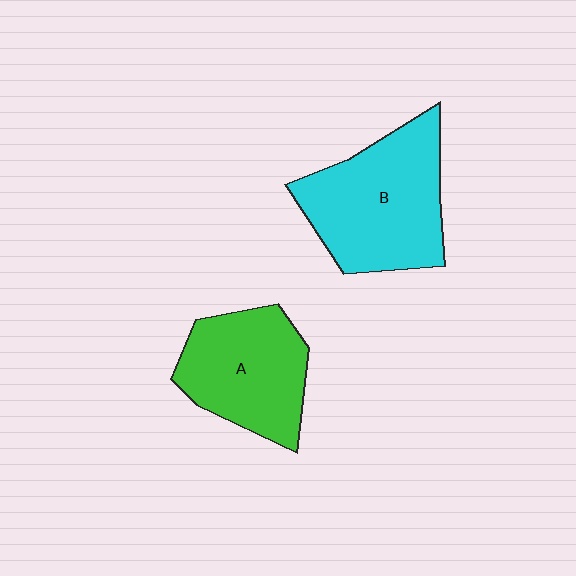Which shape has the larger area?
Shape B (cyan).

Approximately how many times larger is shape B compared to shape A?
Approximately 1.2 times.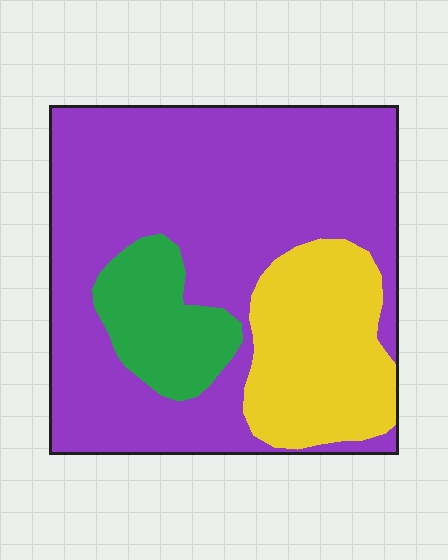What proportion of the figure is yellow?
Yellow takes up less than a quarter of the figure.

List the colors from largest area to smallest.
From largest to smallest: purple, yellow, green.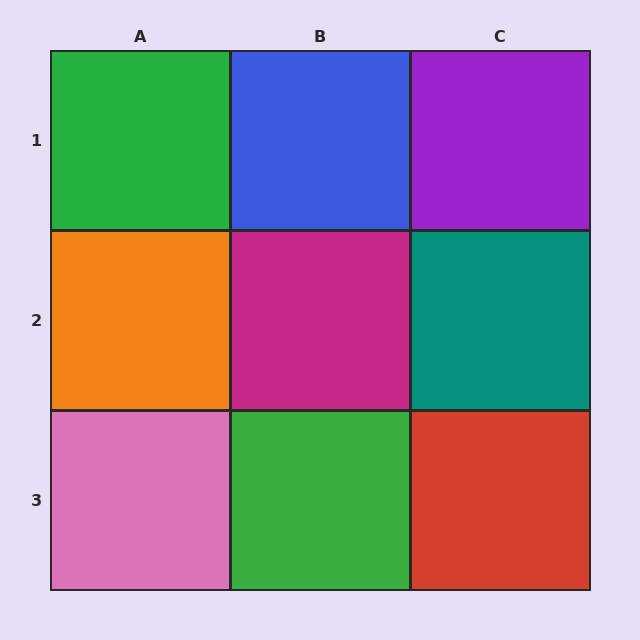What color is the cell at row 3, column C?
Red.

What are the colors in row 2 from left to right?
Orange, magenta, teal.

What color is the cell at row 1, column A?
Green.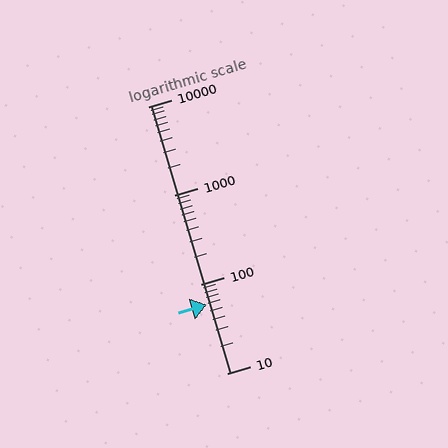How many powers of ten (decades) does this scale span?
The scale spans 3 decades, from 10 to 10000.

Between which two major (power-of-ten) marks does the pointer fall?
The pointer is between 10 and 100.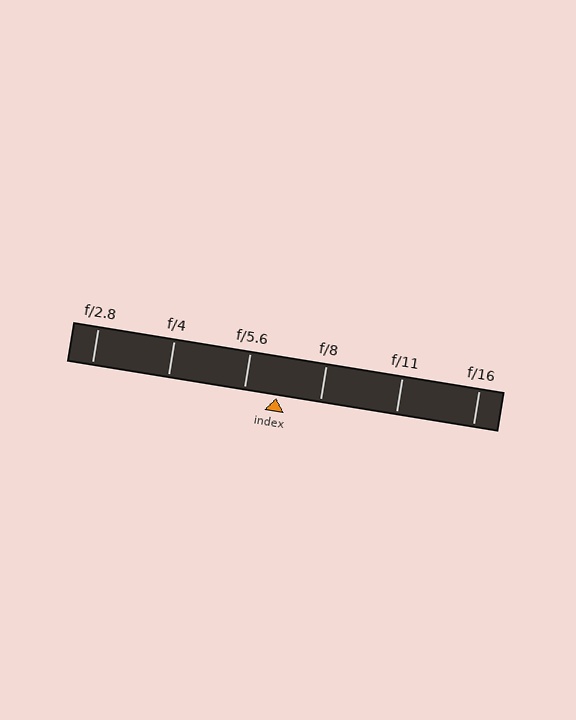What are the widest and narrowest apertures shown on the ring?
The widest aperture shown is f/2.8 and the narrowest is f/16.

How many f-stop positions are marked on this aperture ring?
There are 6 f-stop positions marked.